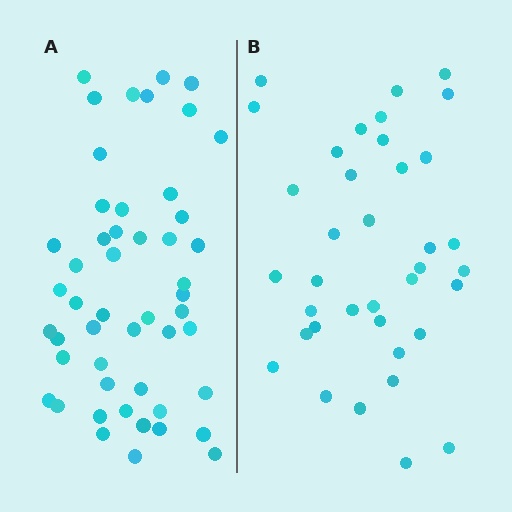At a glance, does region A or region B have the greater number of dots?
Region A (the left region) has more dots.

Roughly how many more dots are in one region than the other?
Region A has approximately 15 more dots than region B.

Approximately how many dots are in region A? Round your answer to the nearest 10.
About 50 dots.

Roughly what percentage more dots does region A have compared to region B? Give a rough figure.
About 35% more.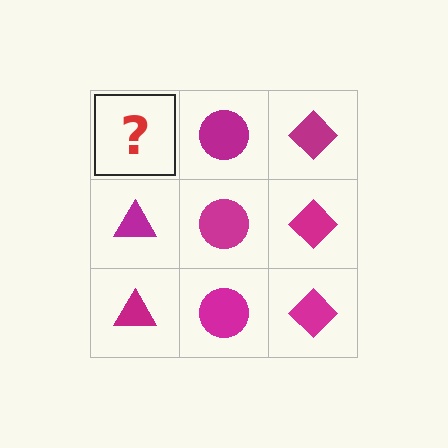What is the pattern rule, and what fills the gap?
The rule is that each column has a consistent shape. The gap should be filled with a magenta triangle.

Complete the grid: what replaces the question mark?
The question mark should be replaced with a magenta triangle.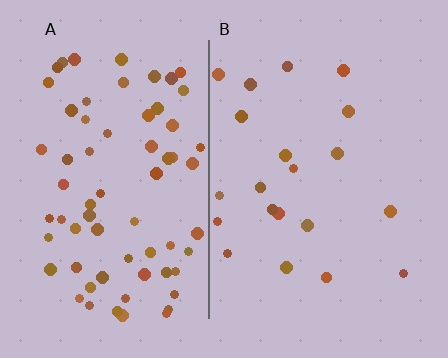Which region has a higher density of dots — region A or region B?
A (the left).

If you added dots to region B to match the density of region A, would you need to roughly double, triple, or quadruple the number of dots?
Approximately triple.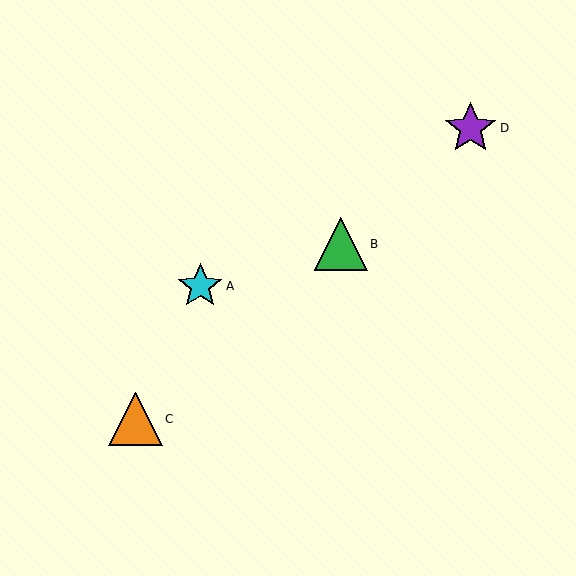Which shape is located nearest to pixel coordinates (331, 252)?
The green triangle (labeled B) at (341, 244) is nearest to that location.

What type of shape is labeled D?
Shape D is a purple star.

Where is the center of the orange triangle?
The center of the orange triangle is at (135, 419).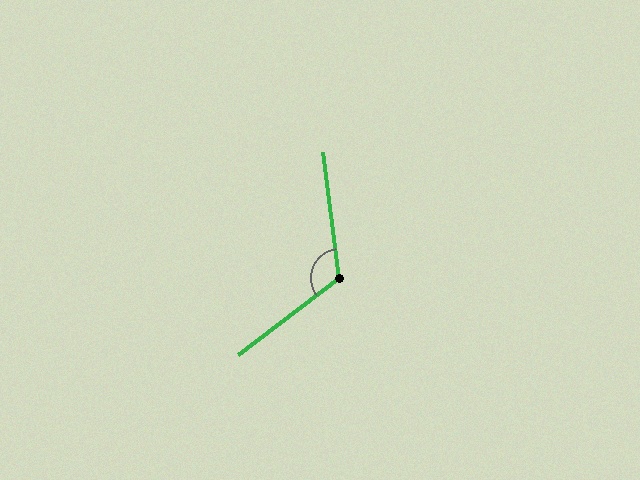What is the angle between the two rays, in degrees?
Approximately 120 degrees.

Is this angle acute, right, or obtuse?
It is obtuse.